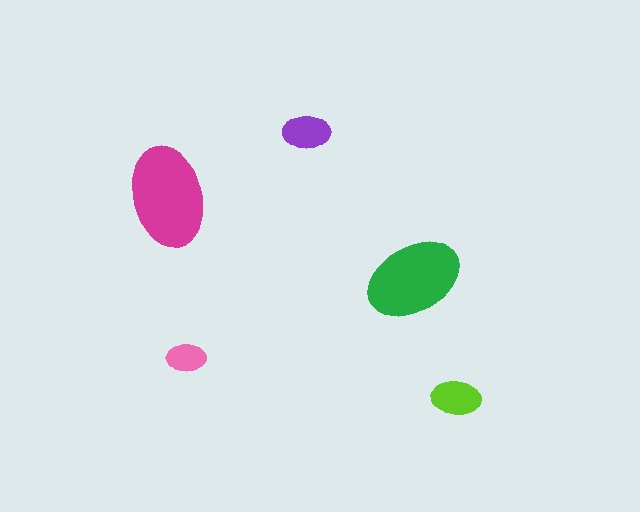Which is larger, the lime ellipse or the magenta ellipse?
The magenta one.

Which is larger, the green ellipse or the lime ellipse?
The green one.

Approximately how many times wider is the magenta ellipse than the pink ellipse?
About 2.5 times wider.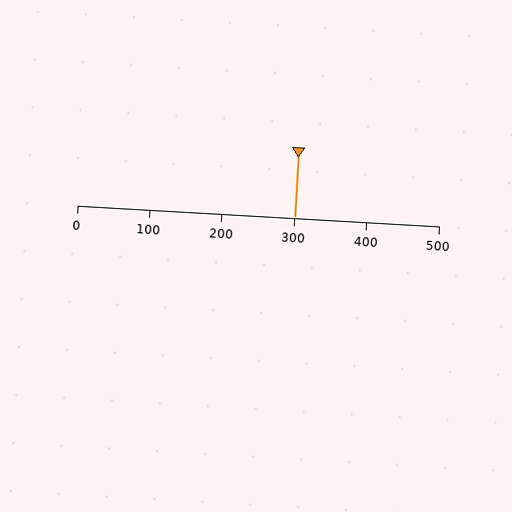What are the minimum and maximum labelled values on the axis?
The axis runs from 0 to 500.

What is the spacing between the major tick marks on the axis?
The major ticks are spaced 100 apart.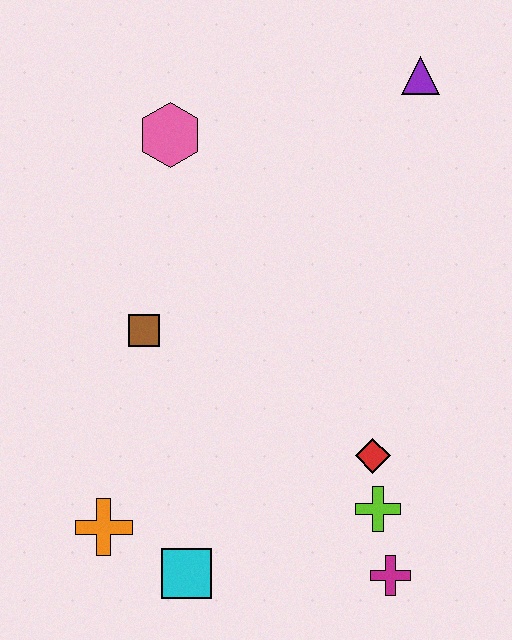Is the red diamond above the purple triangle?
No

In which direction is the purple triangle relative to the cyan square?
The purple triangle is above the cyan square.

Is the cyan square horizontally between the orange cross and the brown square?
No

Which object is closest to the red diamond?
The lime cross is closest to the red diamond.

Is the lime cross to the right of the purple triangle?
No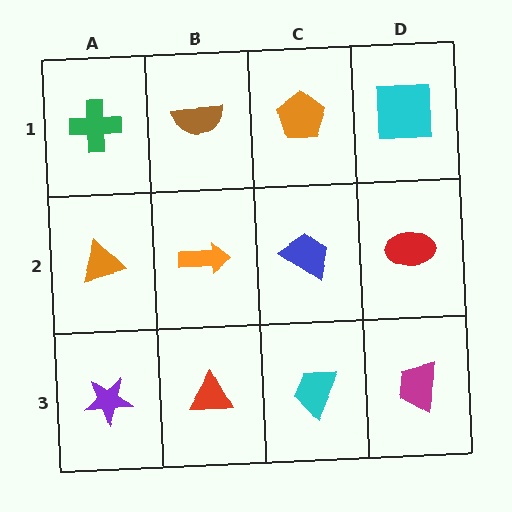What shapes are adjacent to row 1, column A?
An orange triangle (row 2, column A), a brown semicircle (row 1, column B).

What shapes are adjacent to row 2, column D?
A cyan square (row 1, column D), a magenta trapezoid (row 3, column D), a blue trapezoid (row 2, column C).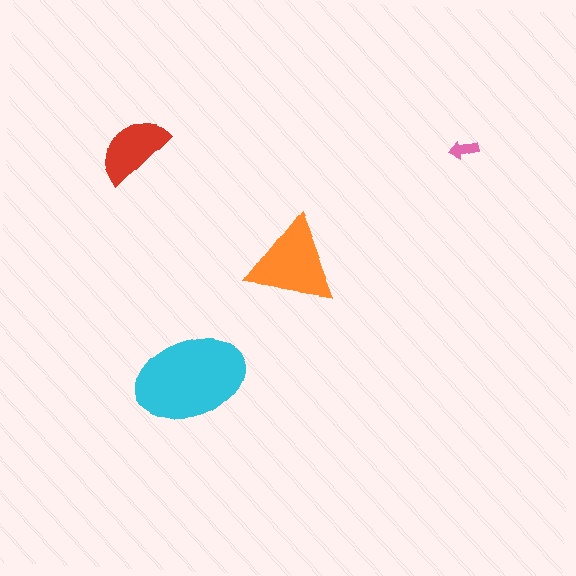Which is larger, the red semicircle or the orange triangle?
The orange triangle.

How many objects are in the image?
There are 4 objects in the image.